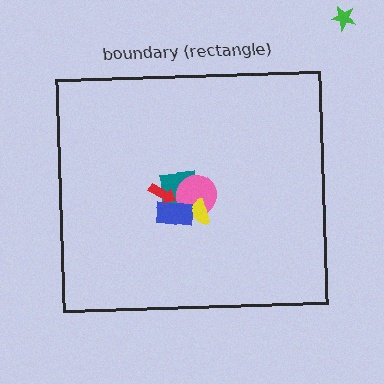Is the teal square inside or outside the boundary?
Inside.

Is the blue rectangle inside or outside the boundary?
Inside.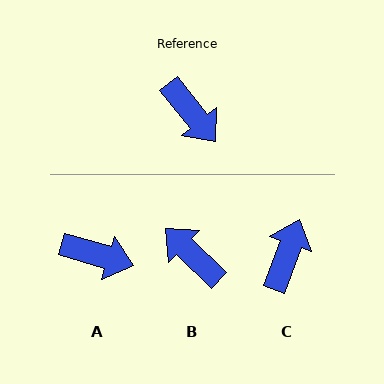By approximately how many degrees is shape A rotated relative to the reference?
Approximately 35 degrees counter-clockwise.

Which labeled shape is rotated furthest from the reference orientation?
B, about 173 degrees away.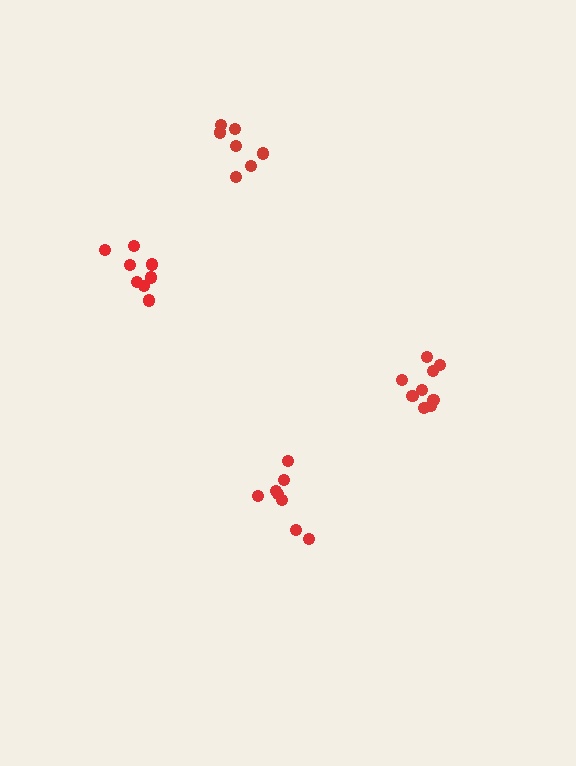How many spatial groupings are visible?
There are 4 spatial groupings.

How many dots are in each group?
Group 1: 8 dots, Group 2: 7 dots, Group 3: 8 dots, Group 4: 9 dots (32 total).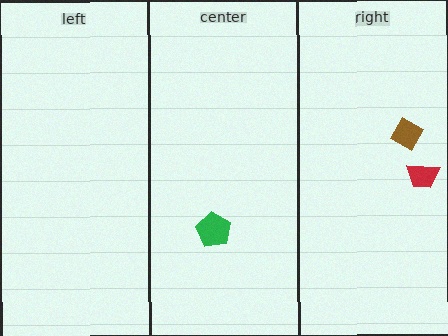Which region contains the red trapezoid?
The right region.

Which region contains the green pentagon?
The center region.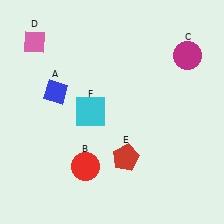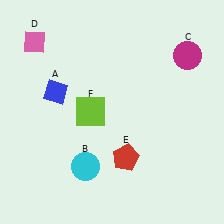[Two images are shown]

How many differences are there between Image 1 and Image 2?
There are 2 differences between the two images.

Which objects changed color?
B changed from red to cyan. F changed from cyan to lime.